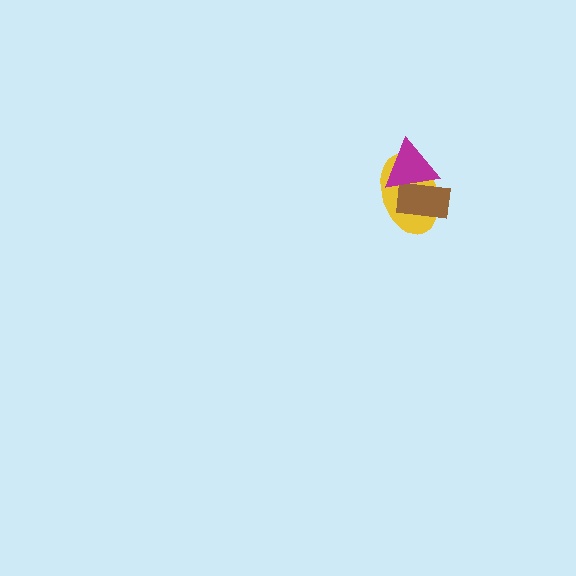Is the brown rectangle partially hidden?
Yes, it is partially covered by another shape.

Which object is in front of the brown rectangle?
The magenta triangle is in front of the brown rectangle.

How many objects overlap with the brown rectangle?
2 objects overlap with the brown rectangle.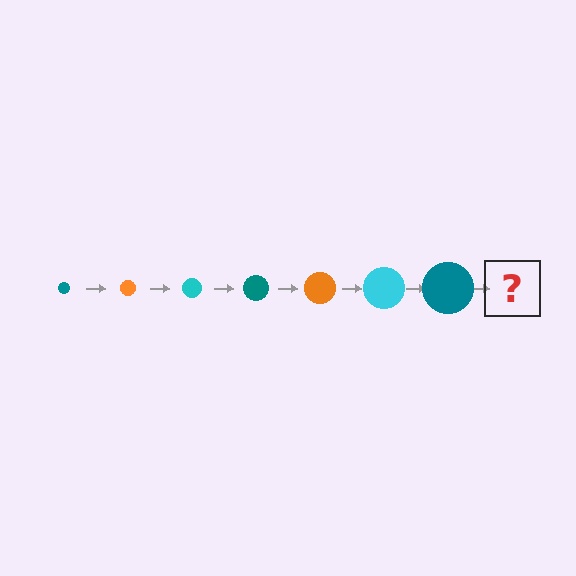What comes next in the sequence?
The next element should be an orange circle, larger than the previous one.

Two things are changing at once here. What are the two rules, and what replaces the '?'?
The two rules are that the circle grows larger each step and the color cycles through teal, orange, and cyan. The '?' should be an orange circle, larger than the previous one.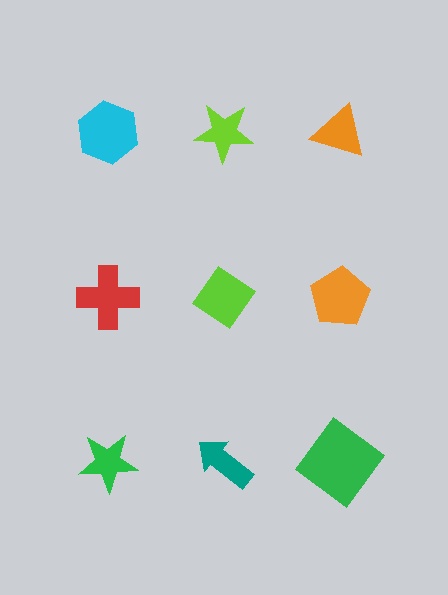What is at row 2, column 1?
A red cross.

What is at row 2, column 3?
An orange pentagon.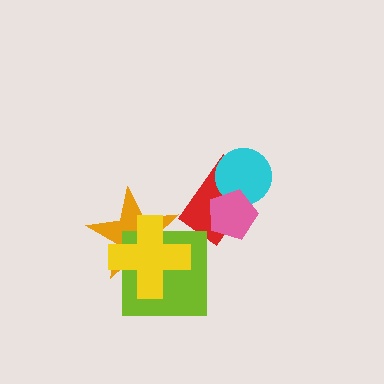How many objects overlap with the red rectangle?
2 objects overlap with the red rectangle.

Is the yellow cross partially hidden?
No, no other shape covers it.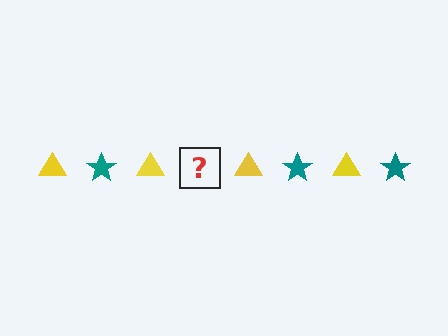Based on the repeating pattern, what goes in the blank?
The blank should be a teal star.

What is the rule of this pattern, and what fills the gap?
The rule is that the pattern alternates between yellow triangle and teal star. The gap should be filled with a teal star.